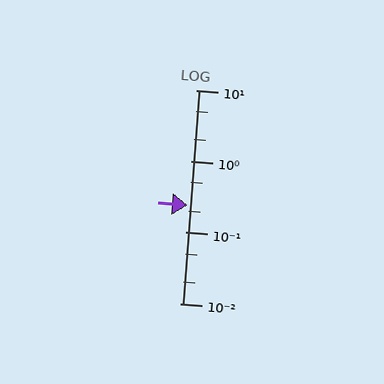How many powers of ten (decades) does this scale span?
The scale spans 3 decades, from 0.01 to 10.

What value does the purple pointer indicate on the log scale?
The pointer indicates approximately 0.24.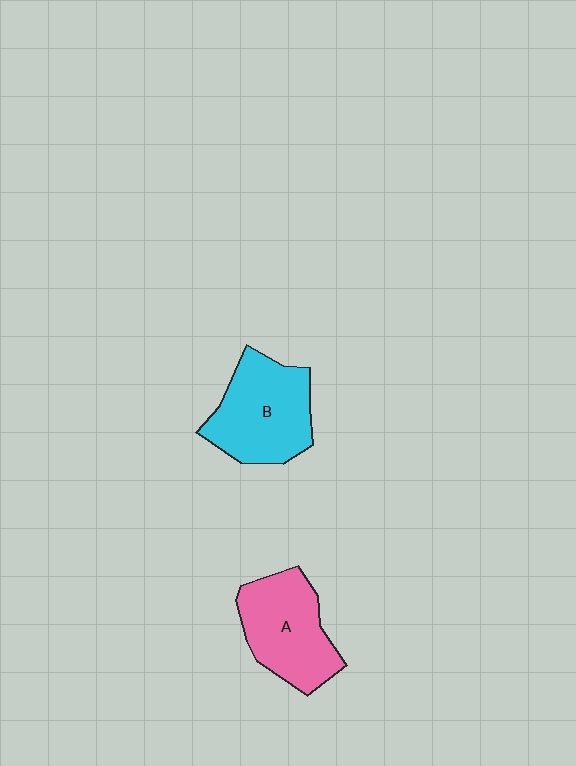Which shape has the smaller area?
Shape A (pink).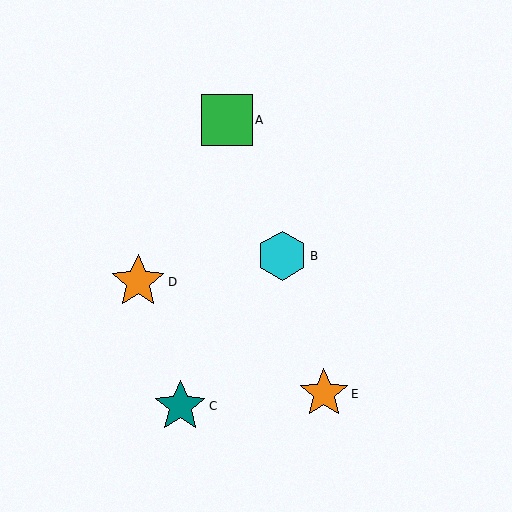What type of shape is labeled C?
Shape C is a teal star.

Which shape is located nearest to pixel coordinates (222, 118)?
The green square (labeled A) at (227, 120) is nearest to that location.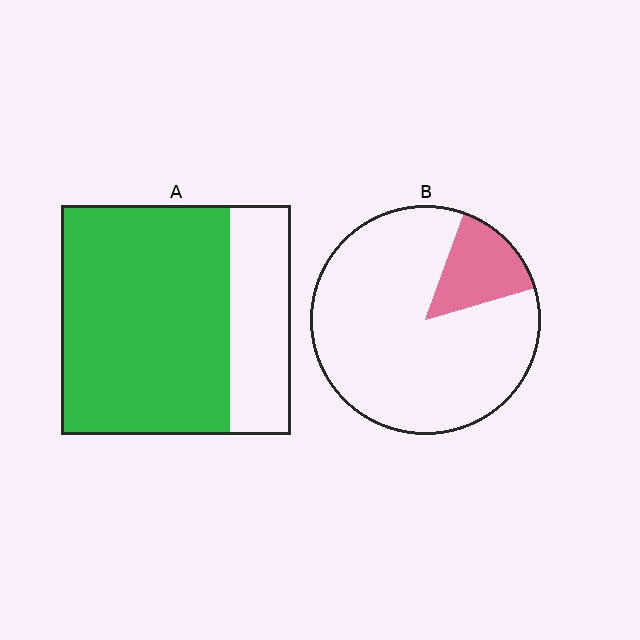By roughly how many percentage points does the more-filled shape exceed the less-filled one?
By roughly 60 percentage points (A over B).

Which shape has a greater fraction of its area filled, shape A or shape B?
Shape A.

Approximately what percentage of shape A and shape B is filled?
A is approximately 75% and B is approximately 15%.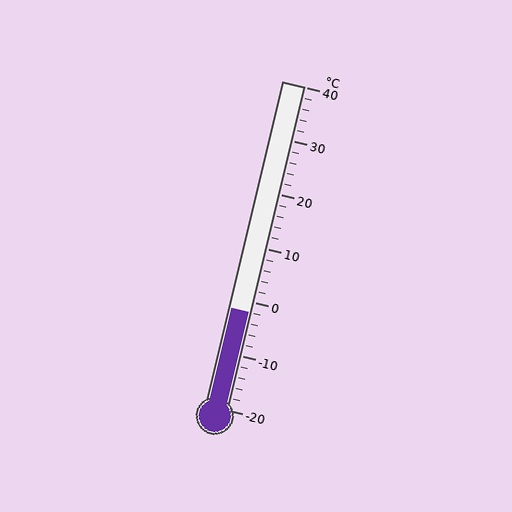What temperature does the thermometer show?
The thermometer shows approximately -2°C.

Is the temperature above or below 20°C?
The temperature is below 20°C.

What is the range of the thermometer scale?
The thermometer scale ranges from -20°C to 40°C.